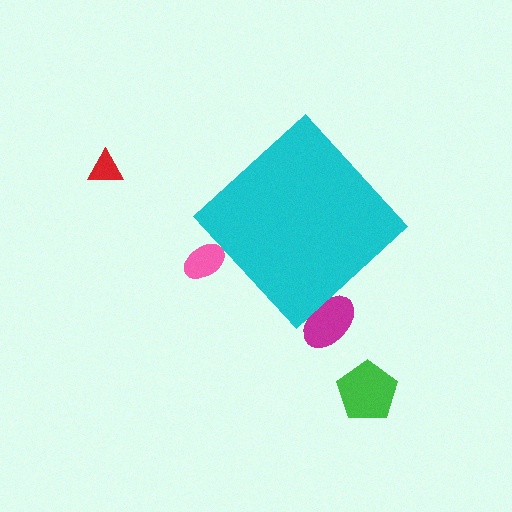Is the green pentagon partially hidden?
No, the green pentagon is fully visible.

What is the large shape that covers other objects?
A cyan diamond.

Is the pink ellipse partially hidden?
Yes, the pink ellipse is partially hidden behind the cyan diamond.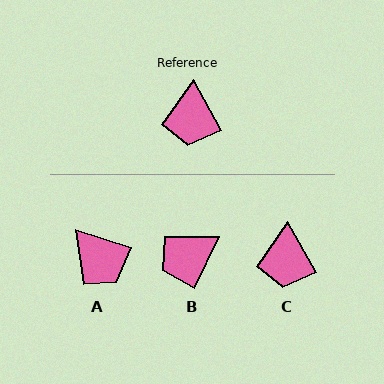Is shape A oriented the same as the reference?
No, it is off by about 43 degrees.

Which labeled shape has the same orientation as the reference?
C.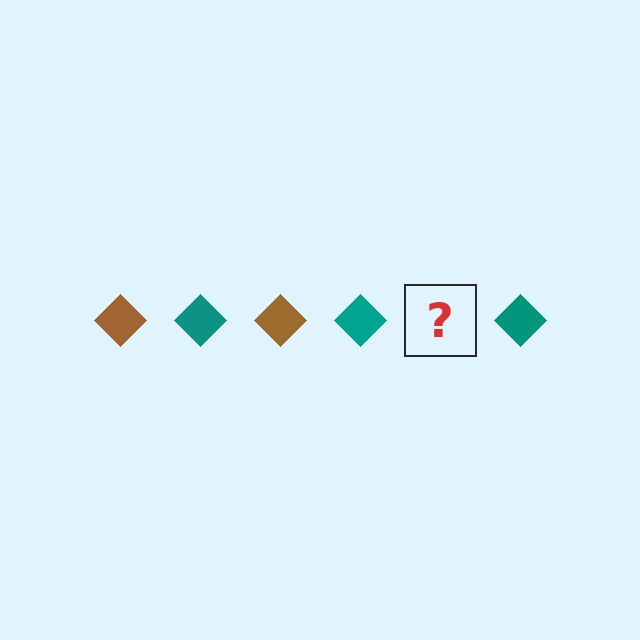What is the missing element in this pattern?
The missing element is a brown diamond.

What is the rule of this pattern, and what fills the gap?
The rule is that the pattern cycles through brown, teal diamonds. The gap should be filled with a brown diamond.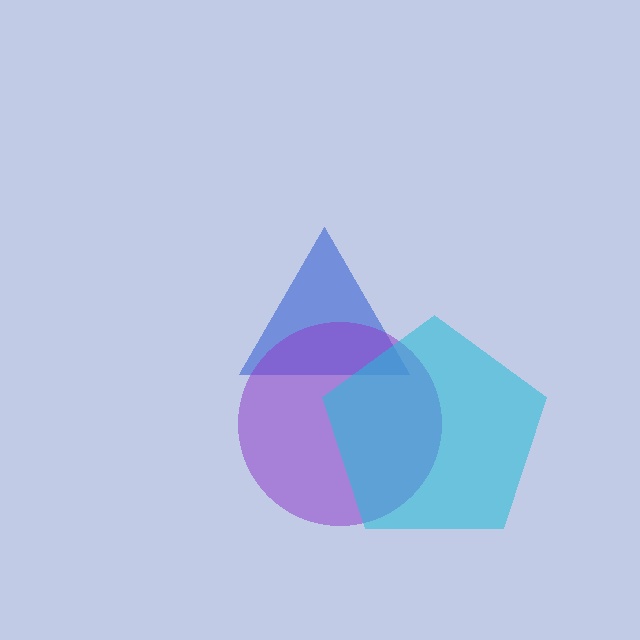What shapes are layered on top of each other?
The layered shapes are: a blue triangle, a purple circle, a cyan pentagon.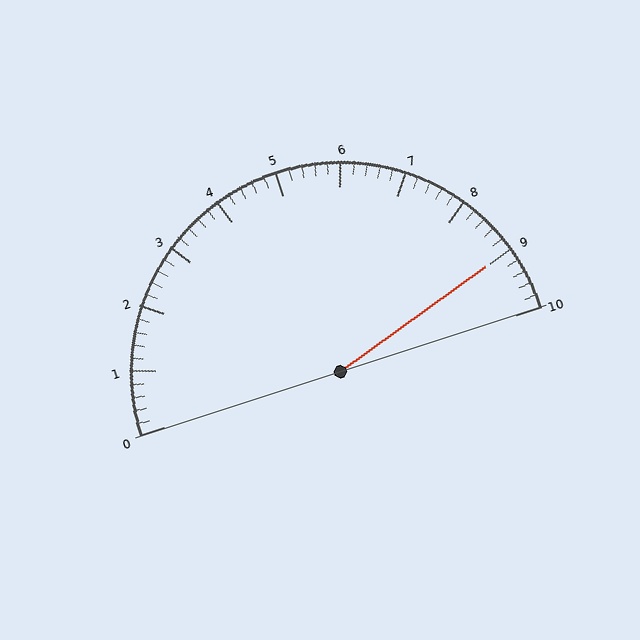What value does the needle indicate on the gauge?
The needle indicates approximately 9.0.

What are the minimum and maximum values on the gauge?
The gauge ranges from 0 to 10.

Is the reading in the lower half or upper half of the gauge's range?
The reading is in the upper half of the range (0 to 10).